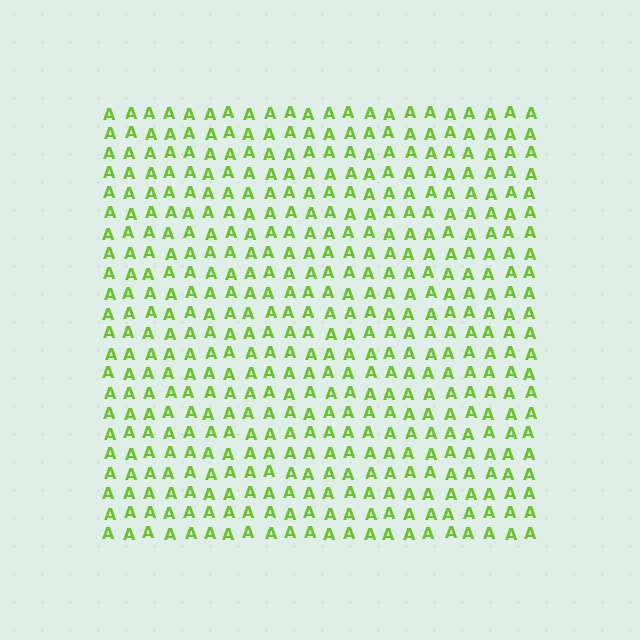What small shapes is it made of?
It is made of small letter A's.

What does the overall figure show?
The overall figure shows a square.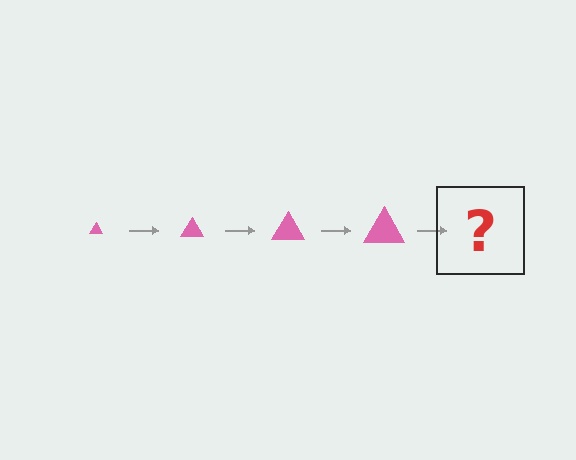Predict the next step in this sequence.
The next step is a pink triangle, larger than the previous one.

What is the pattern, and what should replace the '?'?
The pattern is that the triangle gets progressively larger each step. The '?' should be a pink triangle, larger than the previous one.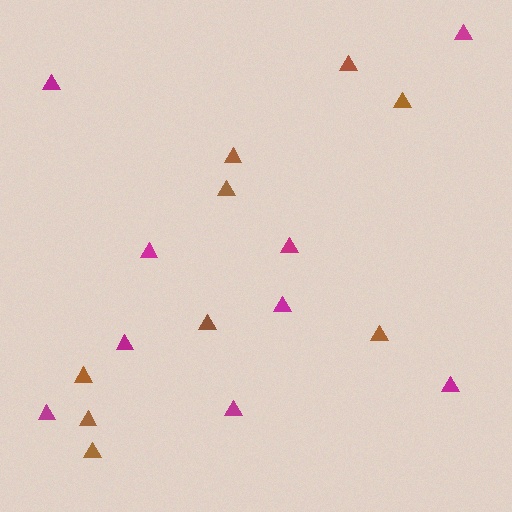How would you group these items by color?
There are 2 groups: one group of brown triangles (9) and one group of magenta triangles (9).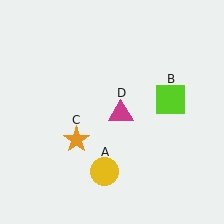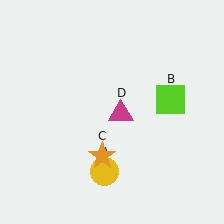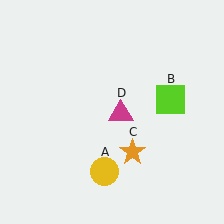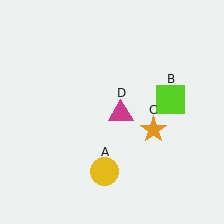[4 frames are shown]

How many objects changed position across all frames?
1 object changed position: orange star (object C).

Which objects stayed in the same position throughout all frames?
Yellow circle (object A) and lime square (object B) and magenta triangle (object D) remained stationary.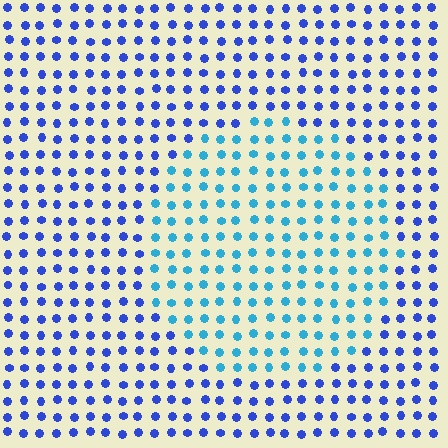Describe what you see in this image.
The image is filled with small blue elements in a uniform arrangement. A circle-shaped region is visible where the elements are tinted to a slightly different hue, forming a subtle color boundary.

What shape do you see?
I see a circle.